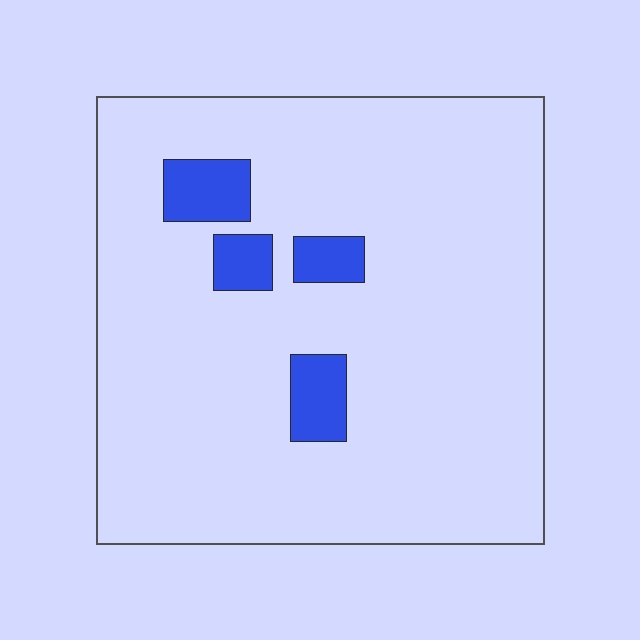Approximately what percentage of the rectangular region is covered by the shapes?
Approximately 10%.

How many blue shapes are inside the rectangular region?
4.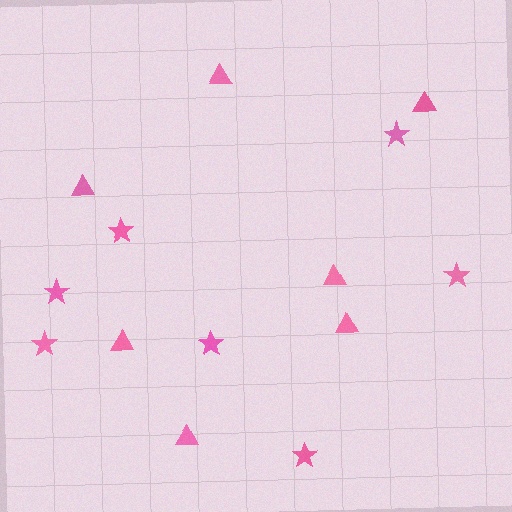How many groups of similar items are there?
There are 2 groups: one group of stars (7) and one group of triangles (7).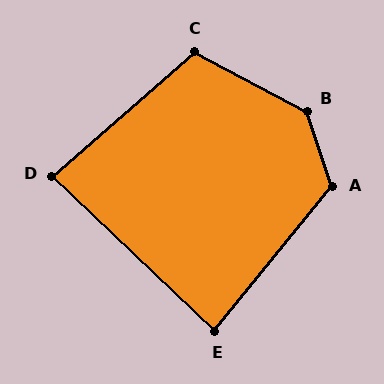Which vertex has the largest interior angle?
B, at approximately 137 degrees.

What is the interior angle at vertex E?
Approximately 86 degrees (approximately right).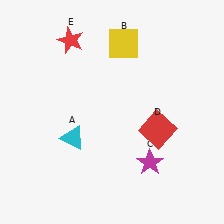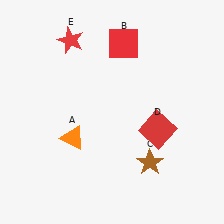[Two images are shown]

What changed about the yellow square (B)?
In Image 1, B is yellow. In Image 2, it changed to red.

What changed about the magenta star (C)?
In Image 1, C is magenta. In Image 2, it changed to brown.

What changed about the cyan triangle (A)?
In Image 1, A is cyan. In Image 2, it changed to orange.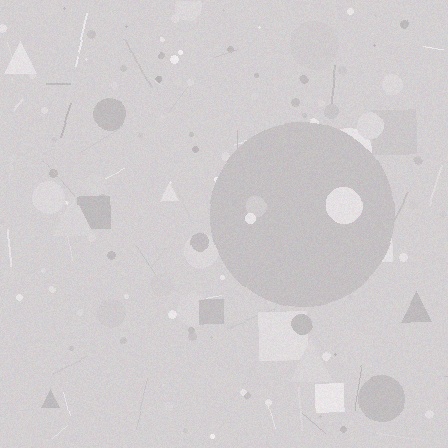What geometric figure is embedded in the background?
A circle is embedded in the background.